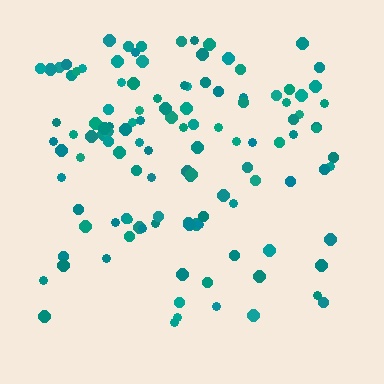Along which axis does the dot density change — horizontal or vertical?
Vertical.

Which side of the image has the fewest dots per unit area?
The bottom.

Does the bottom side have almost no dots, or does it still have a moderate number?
Still a moderate number, just noticeably fewer than the top.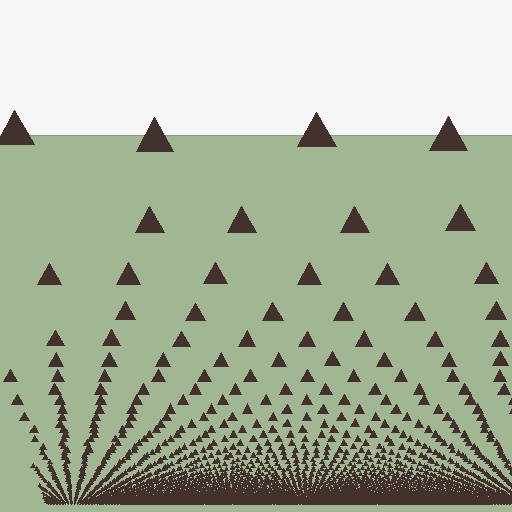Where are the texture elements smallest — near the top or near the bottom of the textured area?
Near the bottom.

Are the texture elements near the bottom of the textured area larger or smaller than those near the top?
Smaller. The gradient is inverted — elements near the bottom are smaller and denser.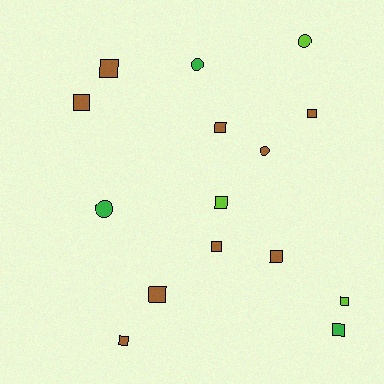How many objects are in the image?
There are 15 objects.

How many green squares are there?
There is 1 green square.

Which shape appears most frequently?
Square, with 11 objects.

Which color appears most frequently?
Brown, with 9 objects.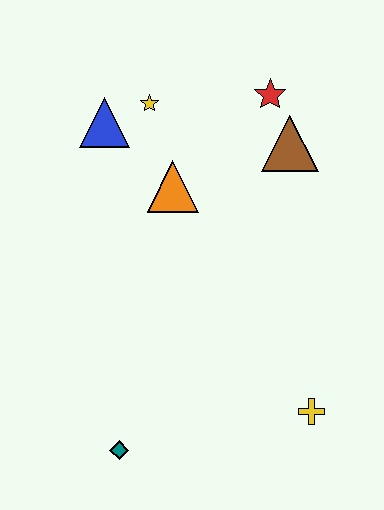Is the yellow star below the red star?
Yes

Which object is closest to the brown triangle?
The red star is closest to the brown triangle.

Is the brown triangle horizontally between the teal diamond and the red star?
No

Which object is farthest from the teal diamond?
The red star is farthest from the teal diamond.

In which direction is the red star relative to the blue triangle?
The red star is to the right of the blue triangle.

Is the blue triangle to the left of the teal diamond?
Yes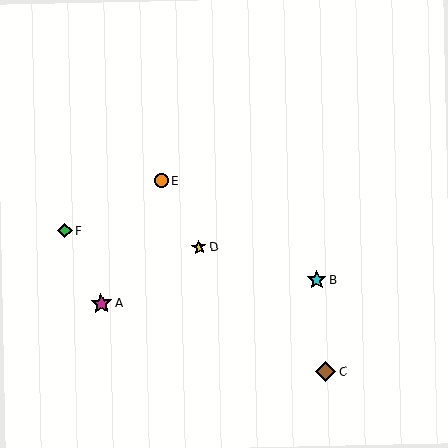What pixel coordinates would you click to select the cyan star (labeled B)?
Click at (317, 280) to select the cyan star B.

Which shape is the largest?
The magenta star (labeled A) is the largest.